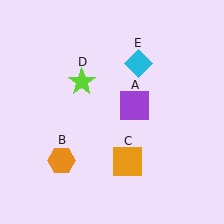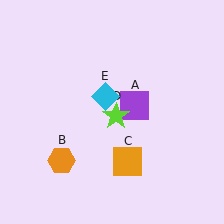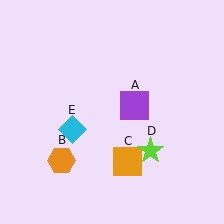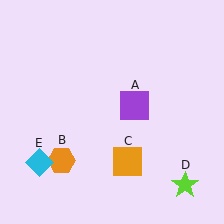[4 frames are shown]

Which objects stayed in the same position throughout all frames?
Purple square (object A) and orange hexagon (object B) and orange square (object C) remained stationary.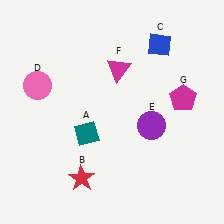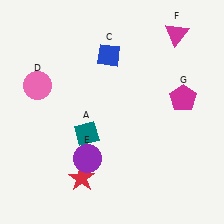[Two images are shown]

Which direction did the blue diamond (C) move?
The blue diamond (C) moved left.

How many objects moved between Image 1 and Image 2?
3 objects moved between the two images.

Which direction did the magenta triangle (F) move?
The magenta triangle (F) moved right.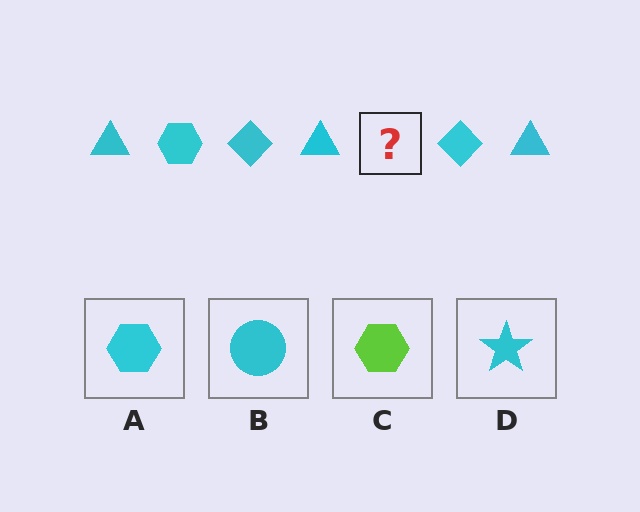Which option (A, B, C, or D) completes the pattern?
A.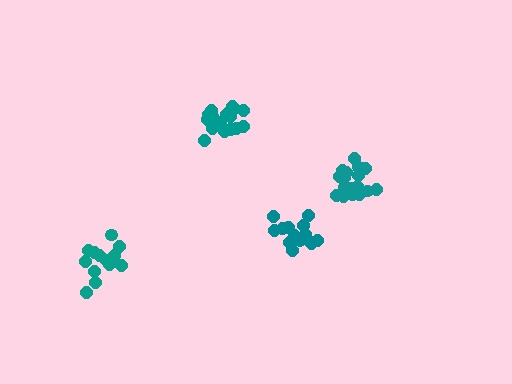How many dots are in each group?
Group 1: 19 dots, Group 2: 14 dots, Group 3: 13 dots, Group 4: 17 dots (63 total).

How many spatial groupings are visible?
There are 4 spatial groupings.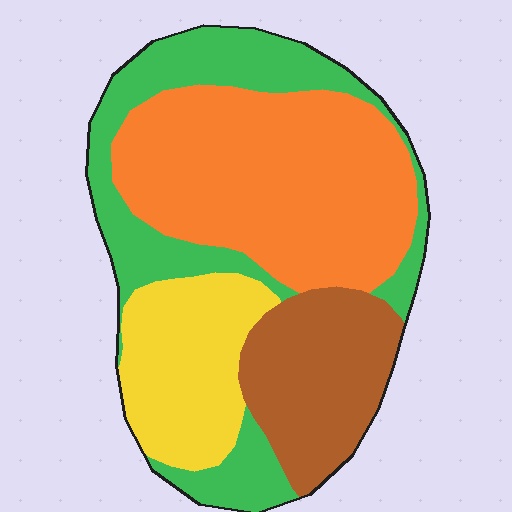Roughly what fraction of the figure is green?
Green covers 26% of the figure.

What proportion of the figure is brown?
Brown takes up about one sixth (1/6) of the figure.